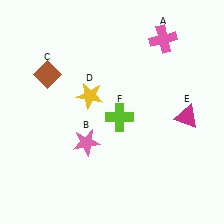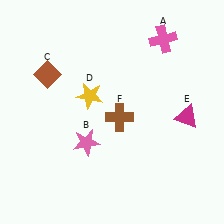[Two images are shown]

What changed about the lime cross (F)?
In Image 1, F is lime. In Image 2, it changed to brown.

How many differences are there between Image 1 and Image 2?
There is 1 difference between the two images.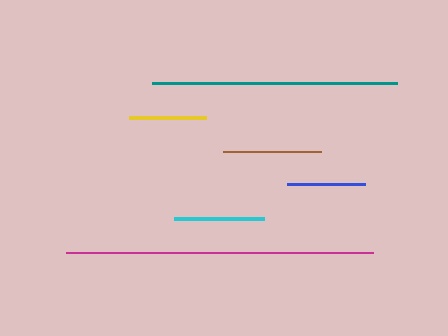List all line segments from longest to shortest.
From longest to shortest: magenta, teal, brown, cyan, blue, yellow.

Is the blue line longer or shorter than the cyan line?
The cyan line is longer than the blue line.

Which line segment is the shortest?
The yellow line is the shortest at approximately 77 pixels.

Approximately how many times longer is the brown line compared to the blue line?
The brown line is approximately 1.2 times the length of the blue line.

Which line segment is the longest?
The magenta line is the longest at approximately 306 pixels.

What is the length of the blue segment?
The blue segment is approximately 78 pixels long.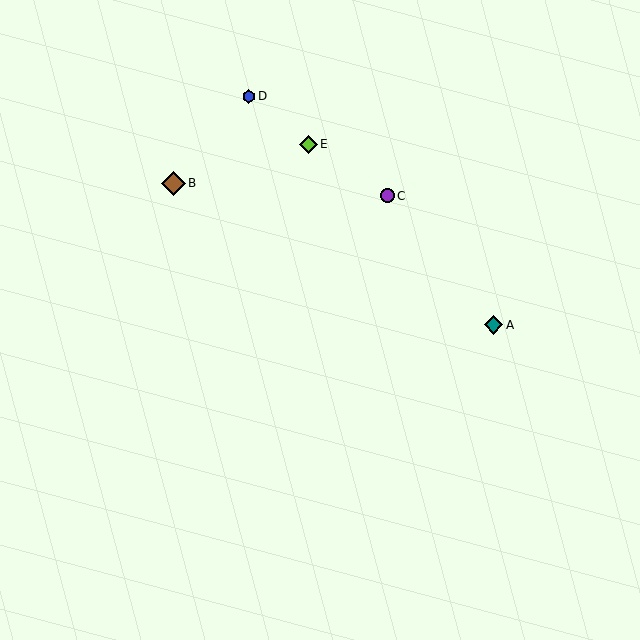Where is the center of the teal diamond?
The center of the teal diamond is at (493, 325).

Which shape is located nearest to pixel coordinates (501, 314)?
The teal diamond (labeled A) at (493, 325) is nearest to that location.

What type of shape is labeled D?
Shape D is a blue hexagon.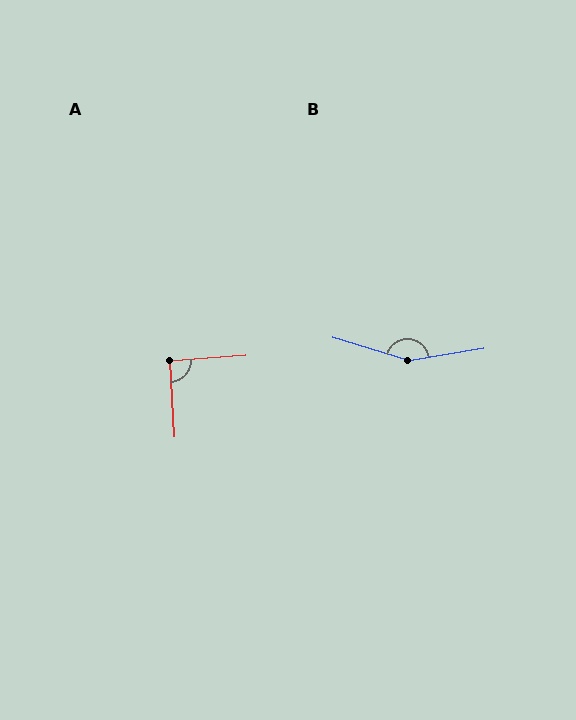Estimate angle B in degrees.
Approximately 154 degrees.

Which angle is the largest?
B, at approximately 154 degrees.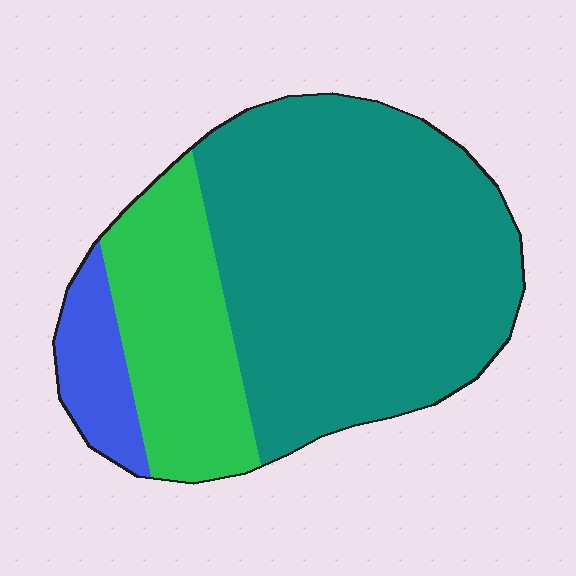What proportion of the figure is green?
Green covers 24% of the figure.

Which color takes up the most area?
Teal, at roughly 65%.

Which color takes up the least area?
Blue, at roughly 10%.